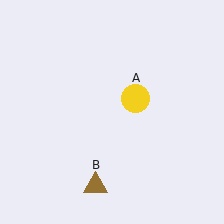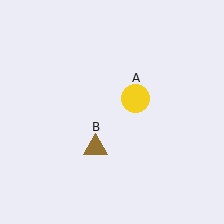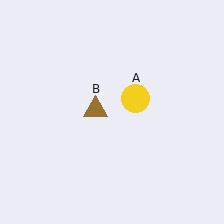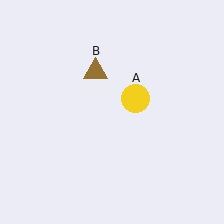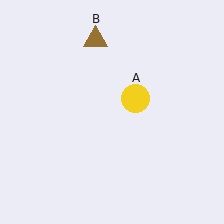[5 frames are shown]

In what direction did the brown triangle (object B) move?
The brown triangle (object B) moved up.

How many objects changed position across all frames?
1 object changed position: brown triangle (object B).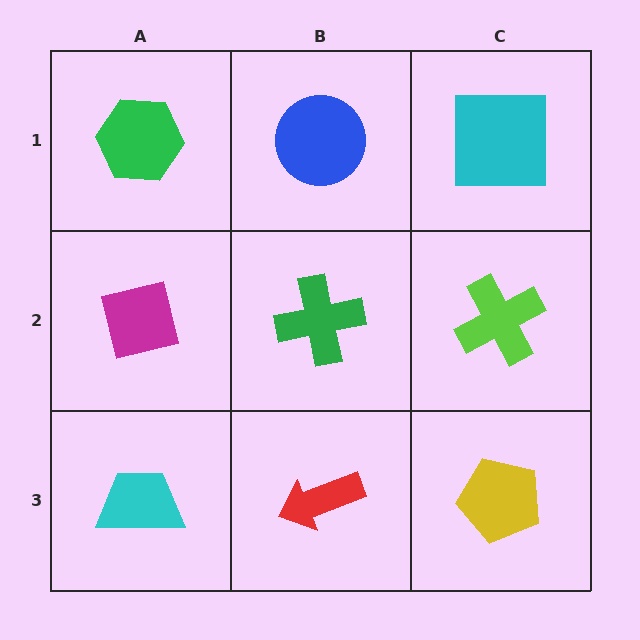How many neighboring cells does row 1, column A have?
2.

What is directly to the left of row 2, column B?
A magenta square.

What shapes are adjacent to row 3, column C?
A lime cross (row 2, column C), a red arrow (row 3, column B).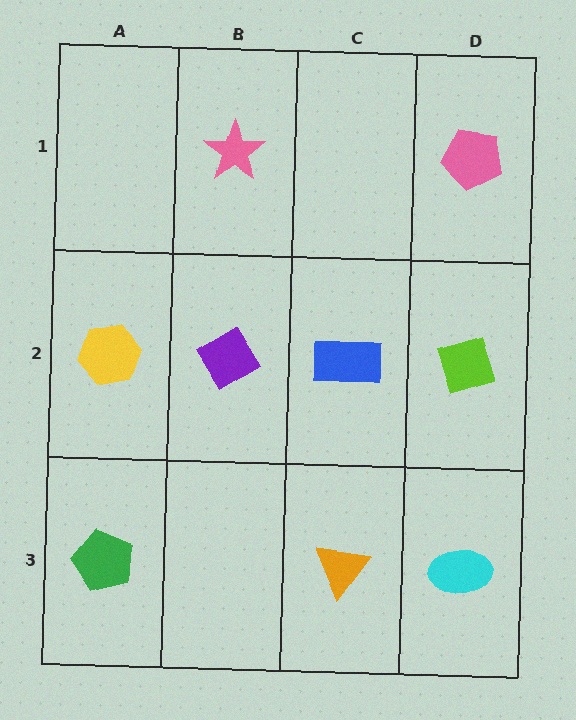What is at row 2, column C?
A blue rectangle.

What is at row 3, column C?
An orange triangle.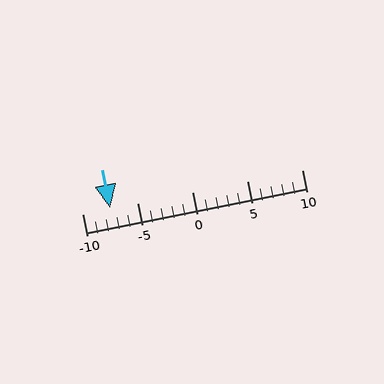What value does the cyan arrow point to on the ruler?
The cyan arrow points to approximately -8.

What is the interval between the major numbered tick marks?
The major tick marks are spaced 5 units apart.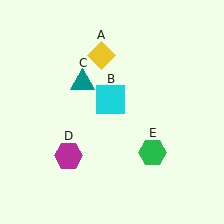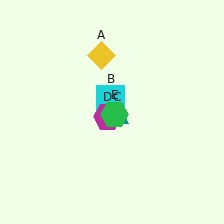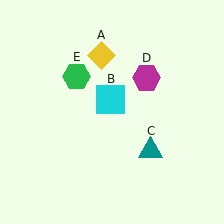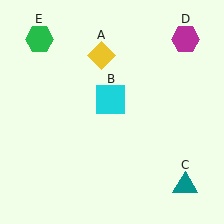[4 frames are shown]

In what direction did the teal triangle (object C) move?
The teal triangle (object C) moved down and to the right.